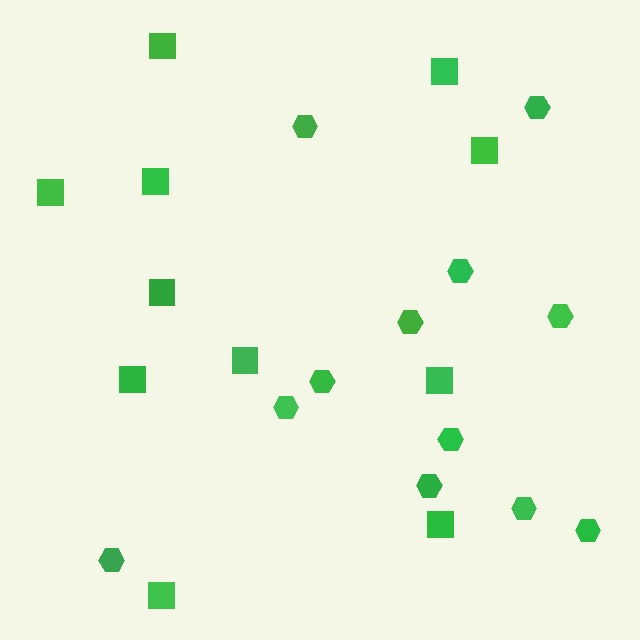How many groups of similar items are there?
There are 2 groups: one group of hexagons (12) and one group of squares (11).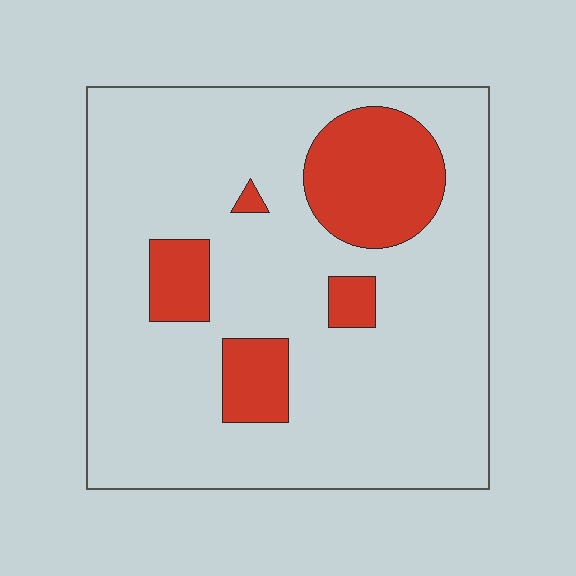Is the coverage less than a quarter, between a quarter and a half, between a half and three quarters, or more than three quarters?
Less than a quarter.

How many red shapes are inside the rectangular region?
5.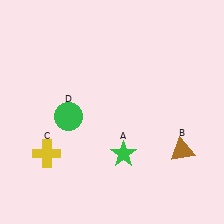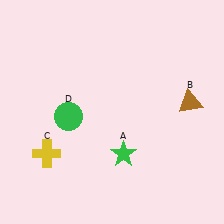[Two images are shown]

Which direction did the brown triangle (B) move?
The brown triangle (B) moved up.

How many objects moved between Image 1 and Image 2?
1 object moved between the two images.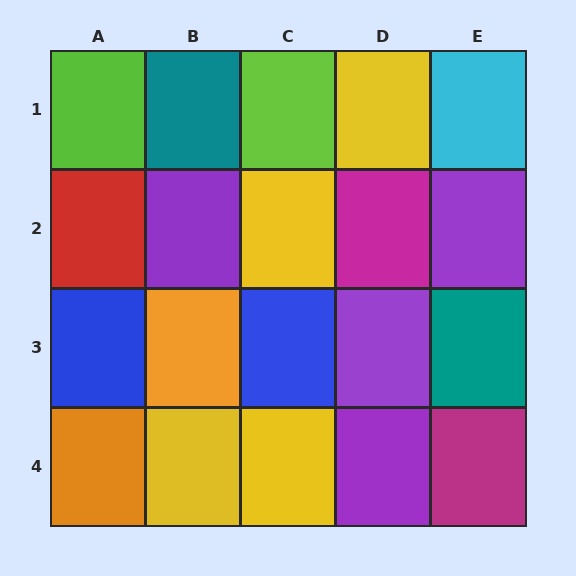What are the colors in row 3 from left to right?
Blue, orange, blue, purple, teal.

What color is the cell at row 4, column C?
Yellow.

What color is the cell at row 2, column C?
Yellow.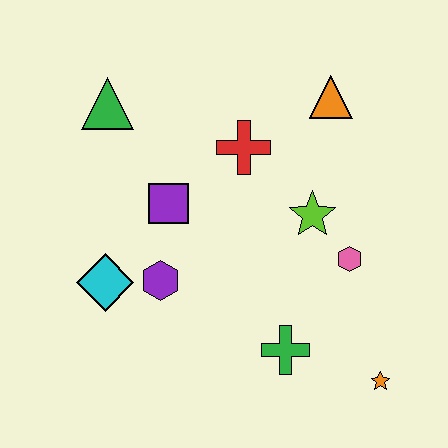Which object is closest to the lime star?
The pink hexagon is closest to the lime star.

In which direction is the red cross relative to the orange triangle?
The red cross is to the left of the orange triangle.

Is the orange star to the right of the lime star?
Yes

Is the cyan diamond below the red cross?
Yes